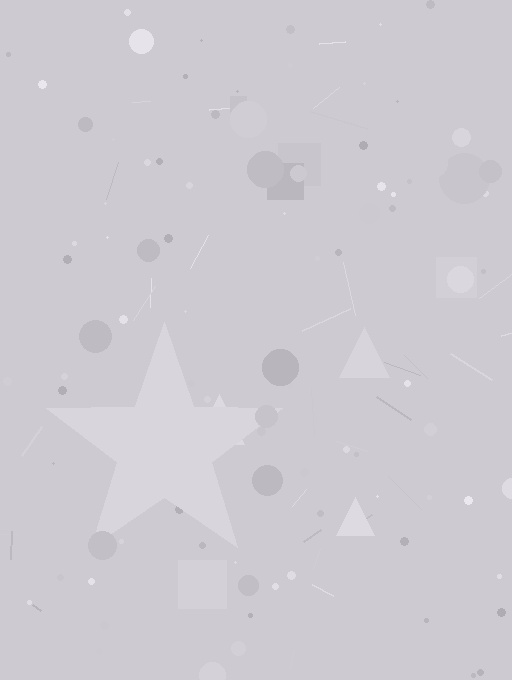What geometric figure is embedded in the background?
A star is embedded in the background.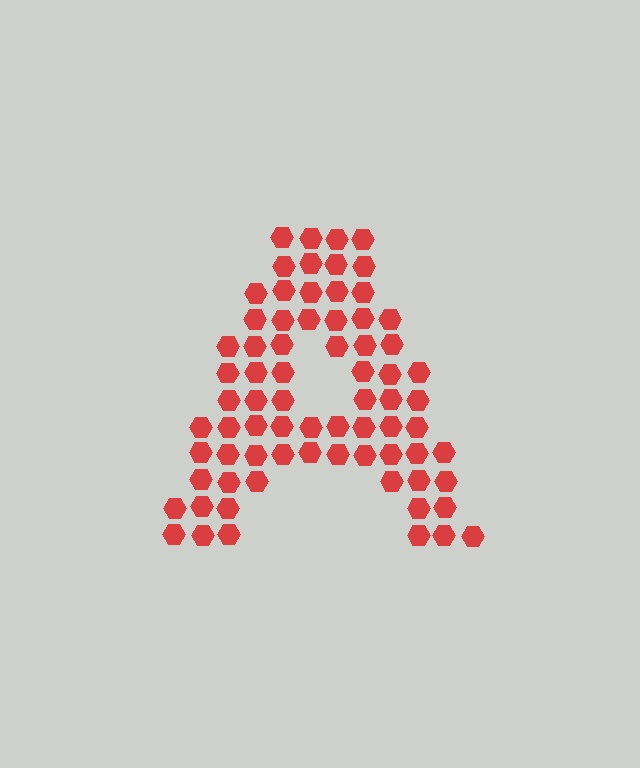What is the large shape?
The large shape is the letter A.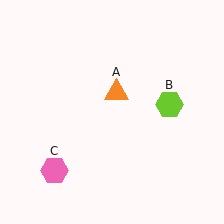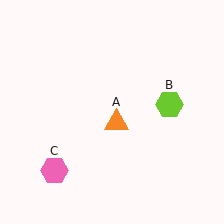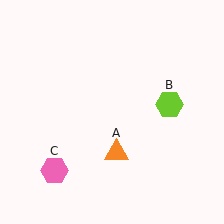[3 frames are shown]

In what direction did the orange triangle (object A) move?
The orange triangle (object A) moved down.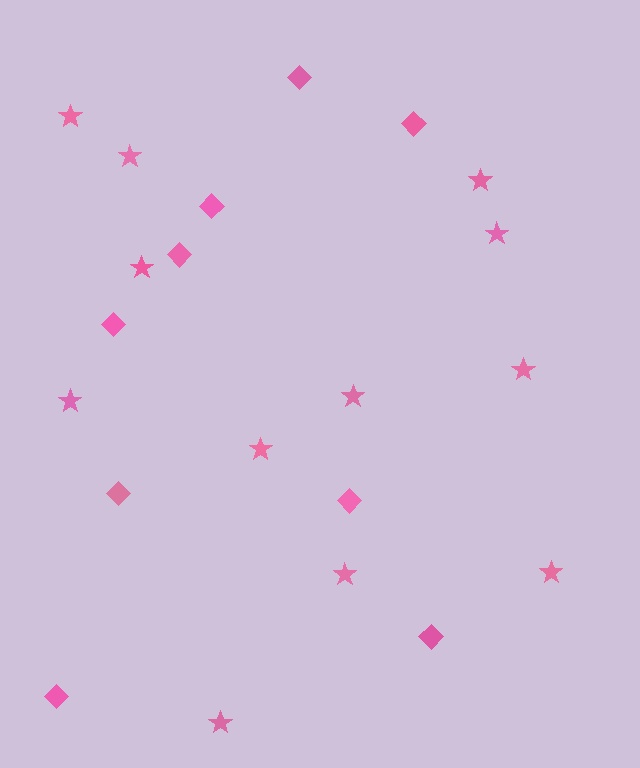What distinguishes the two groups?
There are 2 groups: one group of diamonds (9) and one group of stars (12).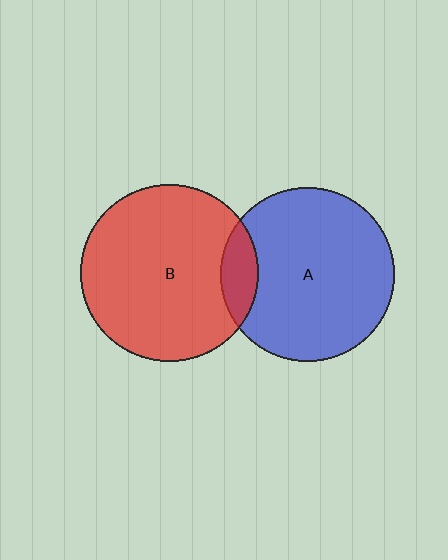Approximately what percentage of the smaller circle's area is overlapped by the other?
Approximately 10%.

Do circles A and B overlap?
Yes.